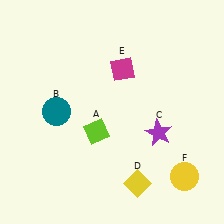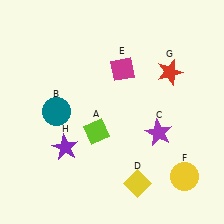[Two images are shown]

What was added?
A red star (G), a purple star (H) were added in Image 2.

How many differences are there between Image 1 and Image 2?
There are 2 differences between the two images.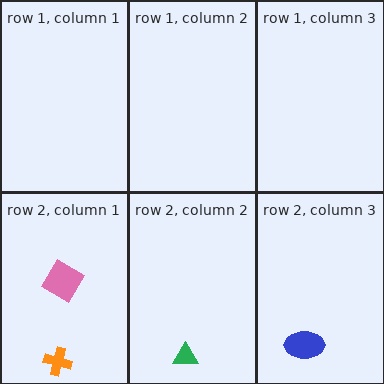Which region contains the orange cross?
The row 2, column 1 region.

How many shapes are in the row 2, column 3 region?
1.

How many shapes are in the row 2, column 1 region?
2.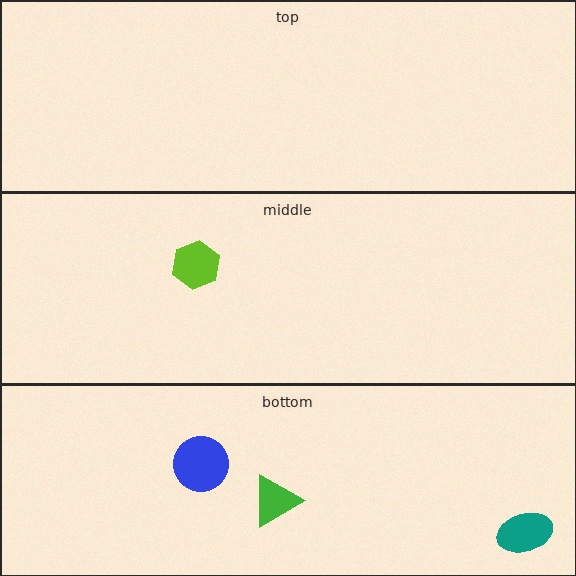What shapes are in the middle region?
The lime hexagon.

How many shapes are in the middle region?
1.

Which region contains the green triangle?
The bottom region.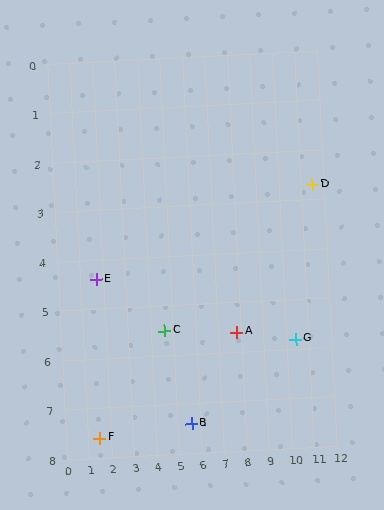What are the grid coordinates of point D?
Point D is at approximately (11.5, 2.7).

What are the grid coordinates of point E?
Point E is at approximately (1.7, 4.4).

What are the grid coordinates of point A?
Point A is at approximately (7.8, 5.6).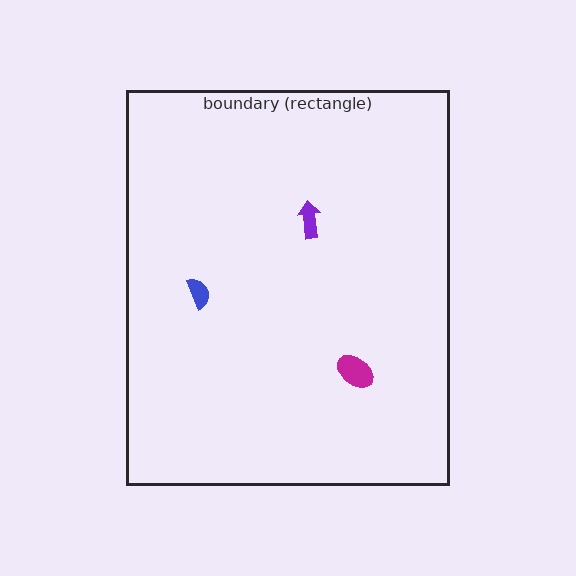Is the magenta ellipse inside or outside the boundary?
Inside.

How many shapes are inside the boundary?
3 inside, 0 outside.